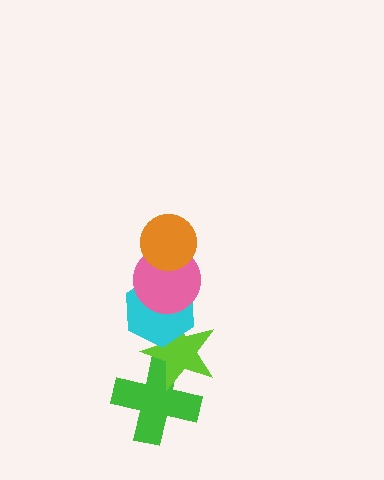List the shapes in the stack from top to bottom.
From top to bottom: the orange circle, the pink circle, the cyan hexagon, the lime star, the green cross.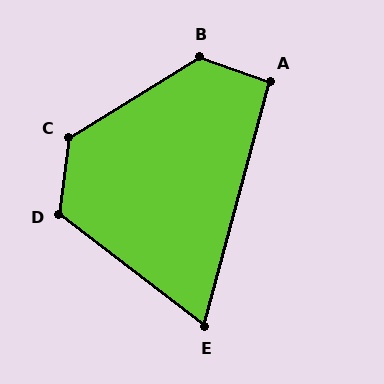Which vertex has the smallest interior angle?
E, at approximately 67 degrees.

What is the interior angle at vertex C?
Approximately 129 degrees (obtuse).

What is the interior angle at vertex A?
Approximately 94 degrees (approximately right).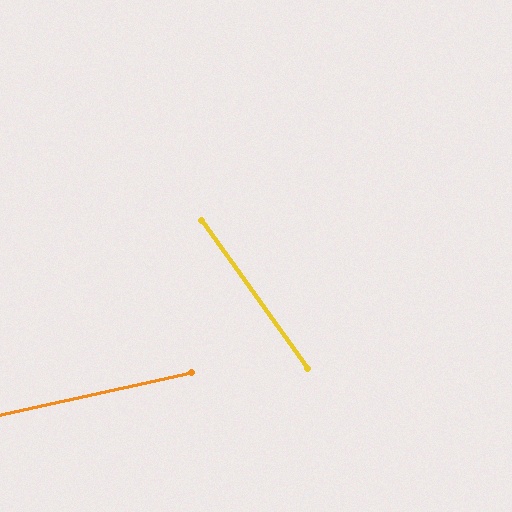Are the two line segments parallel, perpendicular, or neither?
Neither parallel nor perpendicular — they differ by about 67°.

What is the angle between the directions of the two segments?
Approximately 67 degrees.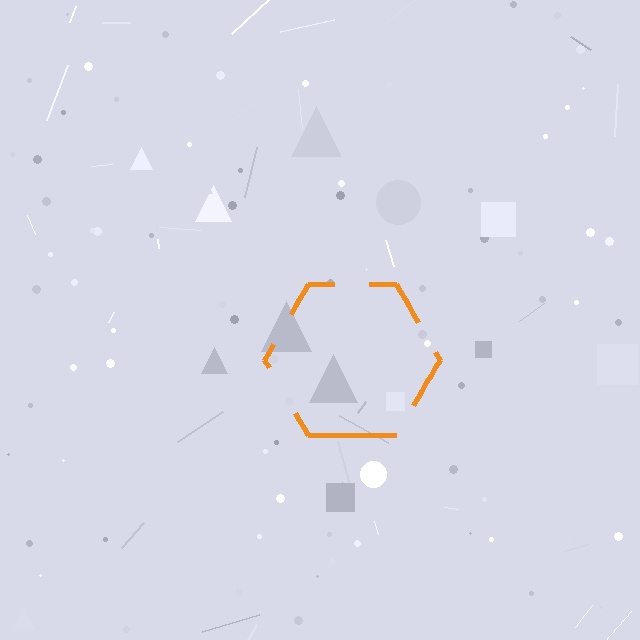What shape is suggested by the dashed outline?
The dashed outline suggests a hexagon.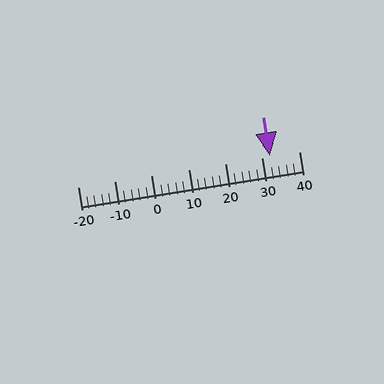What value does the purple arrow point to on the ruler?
The purple arrow points to approximately 32.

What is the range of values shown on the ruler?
The ruler shows values from -20 to 40.